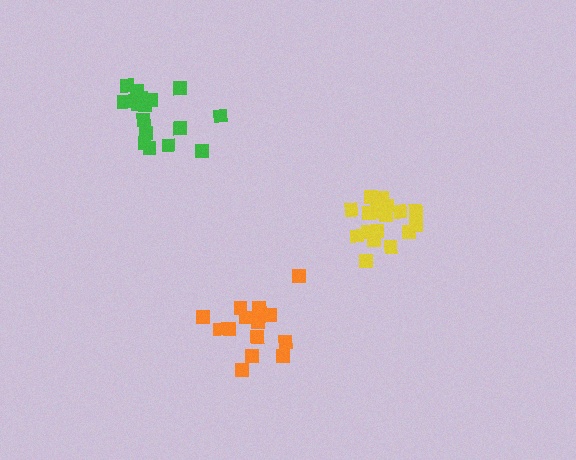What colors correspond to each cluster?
The clusters are colored: yellow, orange, green.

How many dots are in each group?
Group 1: 18 dots, Group 2: 15 dots, Group 3: 16 dots (49 total).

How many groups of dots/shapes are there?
There are 3 groups.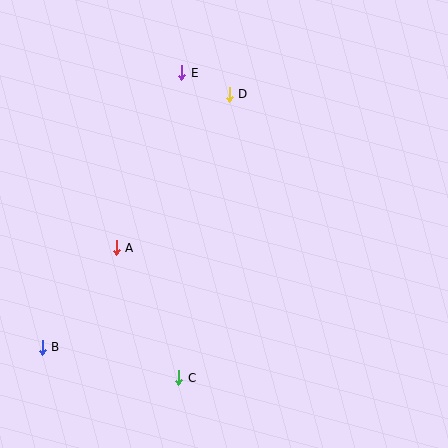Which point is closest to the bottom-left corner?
Point B is closest to the bottom-left corner.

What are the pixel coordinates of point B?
Point B is at (42, 347).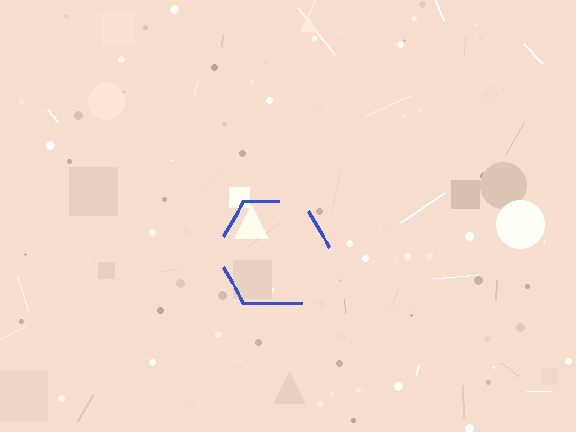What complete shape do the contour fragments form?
The contour fragments form a hexagon.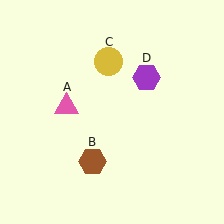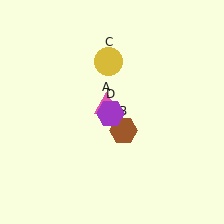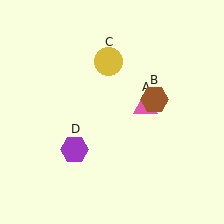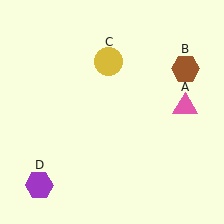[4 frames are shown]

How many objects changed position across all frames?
3 objects changed position: pink triangle (object A), brown hexagon (object B), purple hexagon (object D).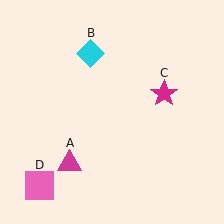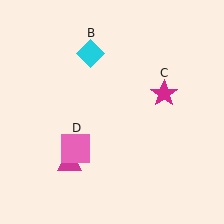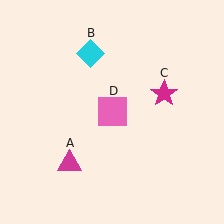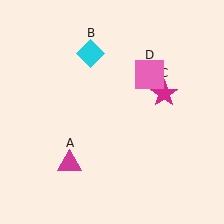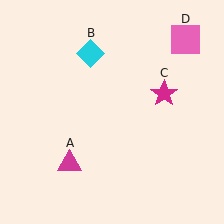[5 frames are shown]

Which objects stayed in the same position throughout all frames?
Magenta triangle (object A) and cyan diamond (object B) and magenta star (object C) remained stationary.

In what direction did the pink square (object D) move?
The pink square (object D) moved up and to the right.